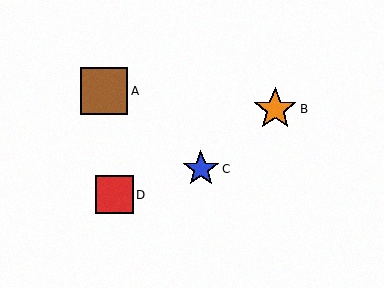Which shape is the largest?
The brown square (labeled A) is the largest.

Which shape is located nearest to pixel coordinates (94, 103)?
The brown square (labeled A) at (104, 91) is nearest to that location.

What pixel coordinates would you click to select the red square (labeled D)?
Click at (115, 195) to select the red square D.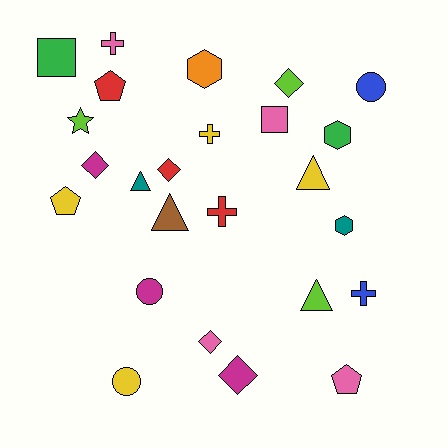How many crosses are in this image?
There are 4 crosses.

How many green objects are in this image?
There are 2 green objects.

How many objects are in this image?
There are 25 objects.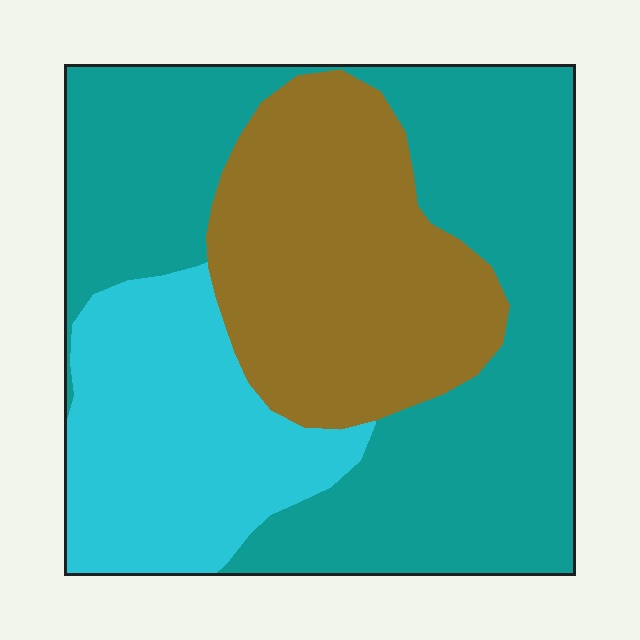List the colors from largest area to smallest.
From largest to smallest: teal, brown, cyan.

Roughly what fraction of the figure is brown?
Brown takes up about one quarter (1/4) of the figure.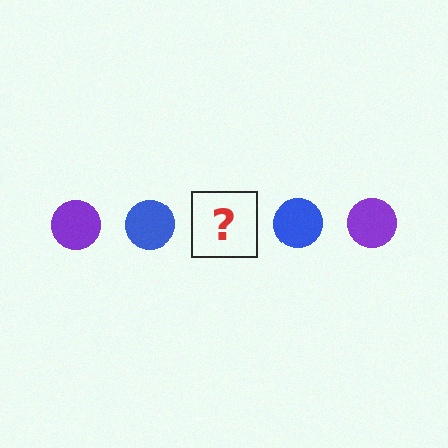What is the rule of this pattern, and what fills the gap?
The rule is that the pattern cycles through purple, blue circles. The gap should be filled with a purple circle.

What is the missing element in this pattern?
The missing element is a purple circle.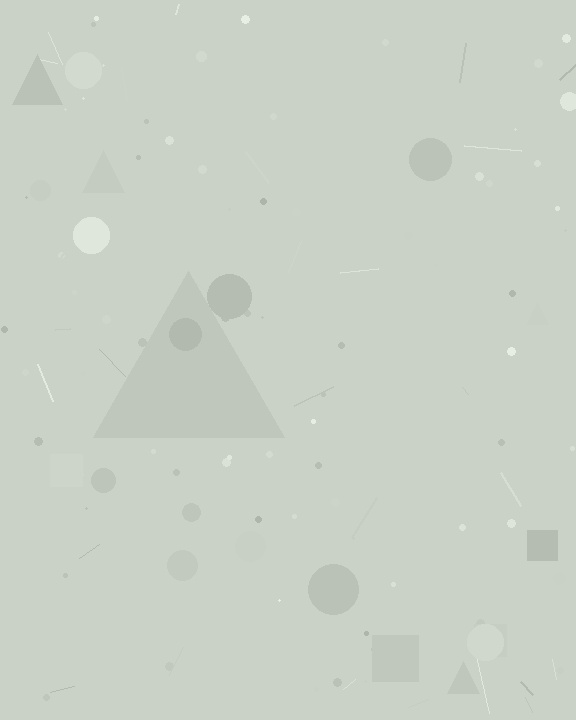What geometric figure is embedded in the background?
A triangle is embedded in the background.